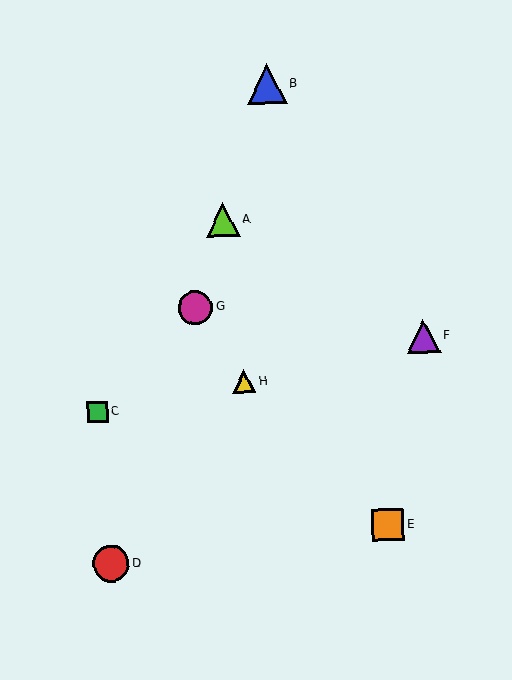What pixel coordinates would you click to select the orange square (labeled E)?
Click at (388, 525) to select the orange square E.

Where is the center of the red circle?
The center of the red circle is at (111, 564).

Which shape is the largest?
The blue triangle (labeled B) is the largest.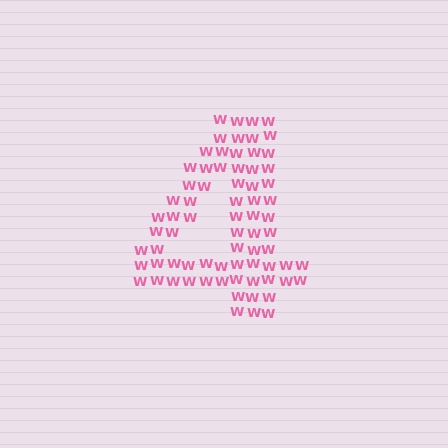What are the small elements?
The small elements are letter W's.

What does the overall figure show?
The overall figure shows the digit 4.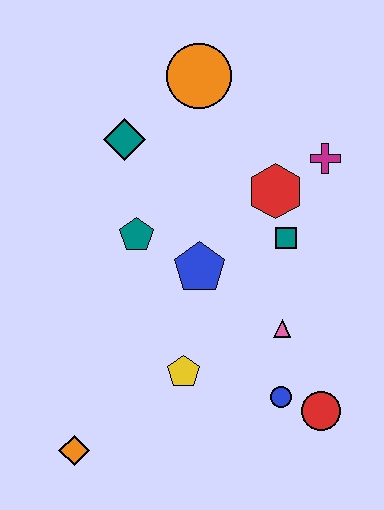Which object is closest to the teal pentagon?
The blue pentagon is closest to the teal pentagon.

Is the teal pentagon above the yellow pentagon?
Yes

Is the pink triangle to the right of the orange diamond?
Yes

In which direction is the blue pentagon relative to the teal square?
The blue pentagon is to the left of the teal square.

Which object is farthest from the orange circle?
The orange diamond is farthest from the orange circle.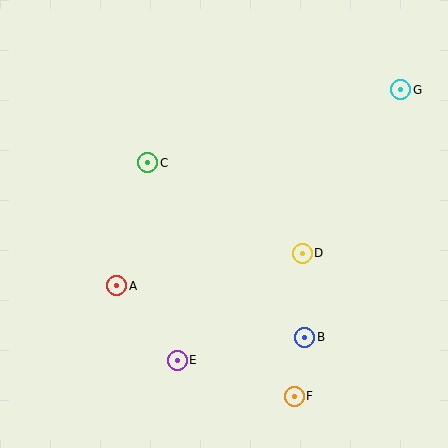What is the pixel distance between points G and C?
The distance between G and C is 263 pixels.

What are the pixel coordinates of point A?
Point A is at (117, 286).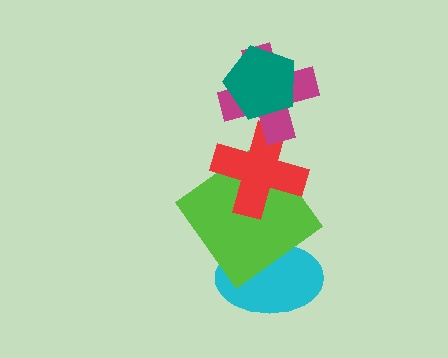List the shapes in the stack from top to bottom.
From top to bottom: the teal pentagon, the magenta cross, the red cross, the lime diamond, the cyan ellipse.